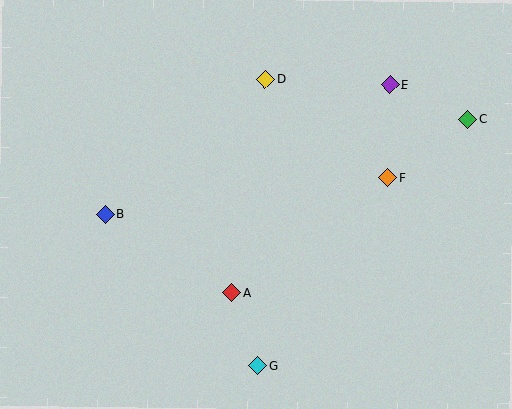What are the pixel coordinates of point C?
Point C is at (468, 119).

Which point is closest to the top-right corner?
Point C is closest to the top-right corner.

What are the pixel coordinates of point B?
Point B is at (105, 214).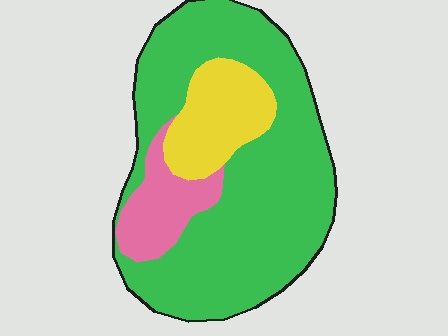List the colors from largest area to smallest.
From largest to smallest: green, yellow, pink.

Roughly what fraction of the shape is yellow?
Yellow covers 16% of the shape.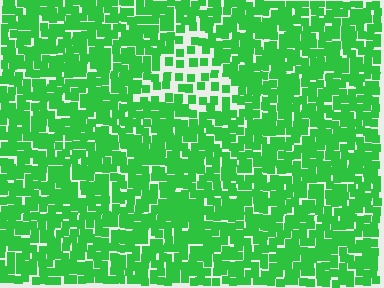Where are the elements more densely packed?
The elements are more densely packed outside the triangle boundary.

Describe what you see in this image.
The image contains small green elements arranged at two different densities. A triangle-shaped region is visible where the elements are less densely packed than the surrounding area.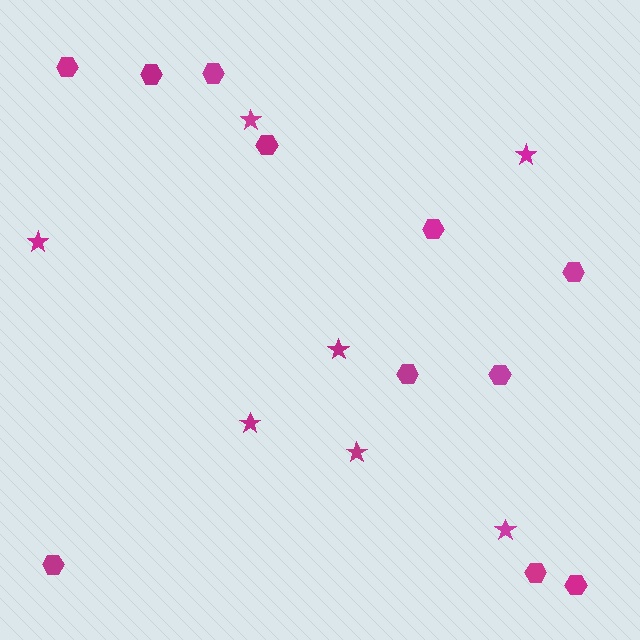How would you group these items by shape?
There are 2 groups: one group of stars (7) and one group of hexagons (11).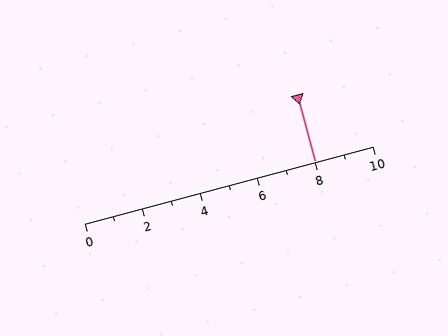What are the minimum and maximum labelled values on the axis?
The axis runs from 0 to 10.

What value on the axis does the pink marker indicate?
The marker indicates approximately 8.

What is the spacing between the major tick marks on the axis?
The major ticks are spaced 2 apart.